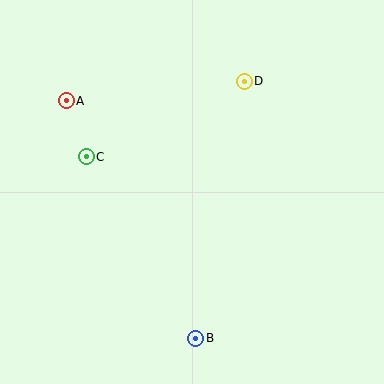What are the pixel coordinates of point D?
Point D is at (244, 81).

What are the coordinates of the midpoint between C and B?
The midpoint between C and B is at (141, 247).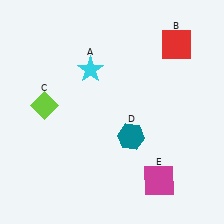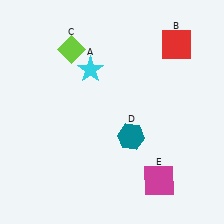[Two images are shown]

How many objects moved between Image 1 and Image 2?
1 object moved between the two images.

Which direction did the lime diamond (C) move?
The lime diamond (C) moved up.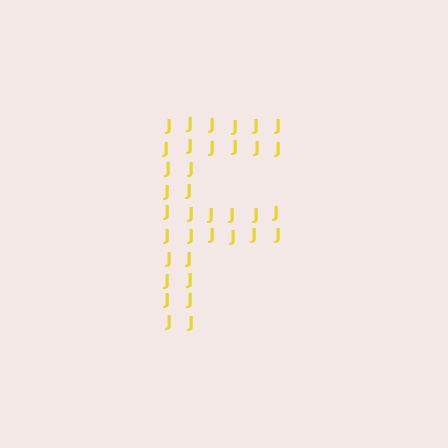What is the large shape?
The large shape is the letter F.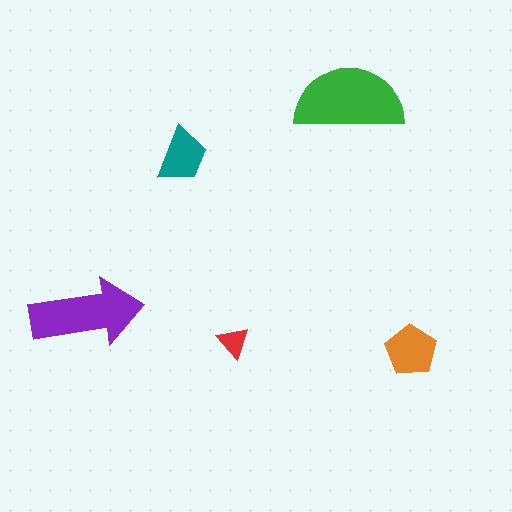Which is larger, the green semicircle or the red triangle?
The green semicircle.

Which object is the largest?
The green semicircle.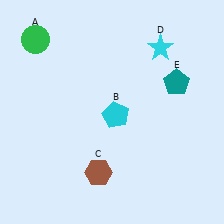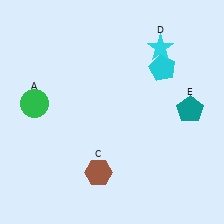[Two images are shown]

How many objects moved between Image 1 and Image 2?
3 objects moved between the two images.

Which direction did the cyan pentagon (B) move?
The cyan pentagon (B) moved up.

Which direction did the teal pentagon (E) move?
The teal pentagon (E) moved down.